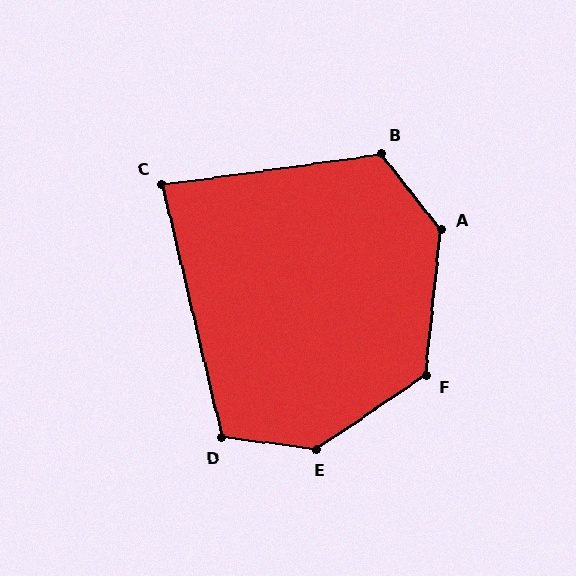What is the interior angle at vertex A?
Approximately 136 degrees (obtuse).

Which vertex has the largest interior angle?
E, at approximately 139 degrees.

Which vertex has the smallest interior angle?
C, at approximately 84 degrees.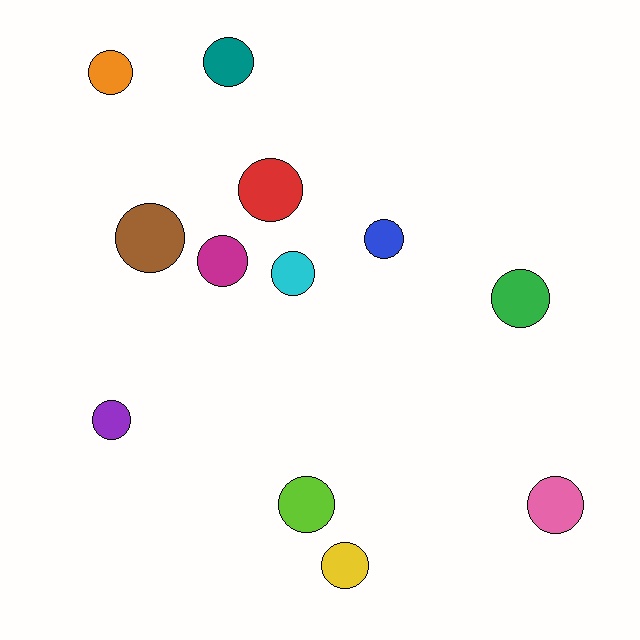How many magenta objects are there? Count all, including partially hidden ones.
There is 1 magenta object.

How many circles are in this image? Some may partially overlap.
There are 12 circles.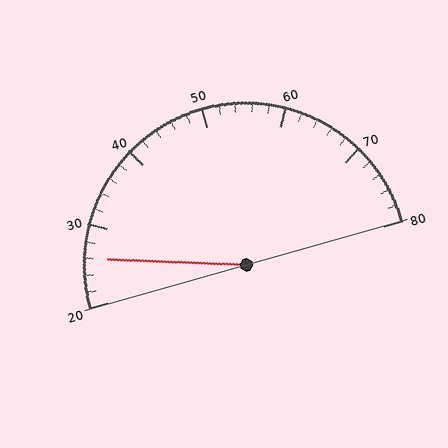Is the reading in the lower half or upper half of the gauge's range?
The reading is in the lower half of the range (20 to 80).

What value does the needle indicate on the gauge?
The needle indicates approximately 26.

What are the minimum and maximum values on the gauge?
The gauge ranges from 20 to 80.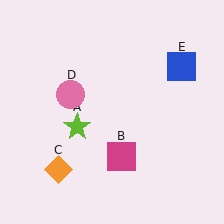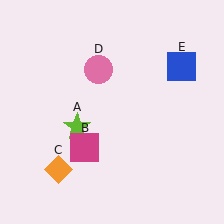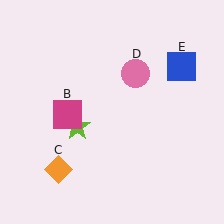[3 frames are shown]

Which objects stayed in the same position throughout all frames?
Lime star (object A) and orange diamond (object C) and blue square (object E) remained stationary.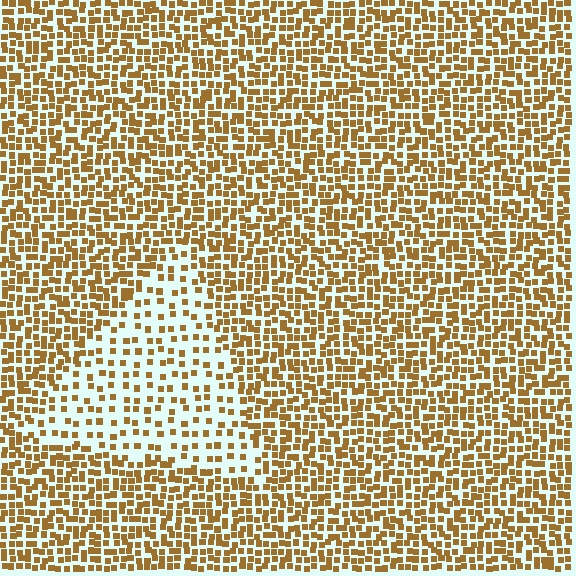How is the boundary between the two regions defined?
The boundary is defined by a change in element density (approximately 2.2x ratio). All elements are the same color, size, and shape.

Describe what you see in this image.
The image contains small brown elements arranged at two different densities. A triangle-shaped region is visible where the elements are less densely packed than the surrounding area.